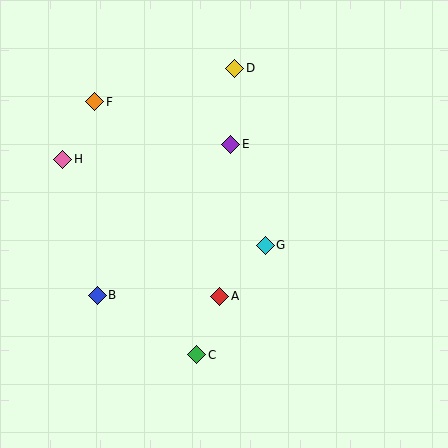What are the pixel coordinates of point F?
Point F is at (95, 102).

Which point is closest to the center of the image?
Point G at (265, 245) is closest to the center.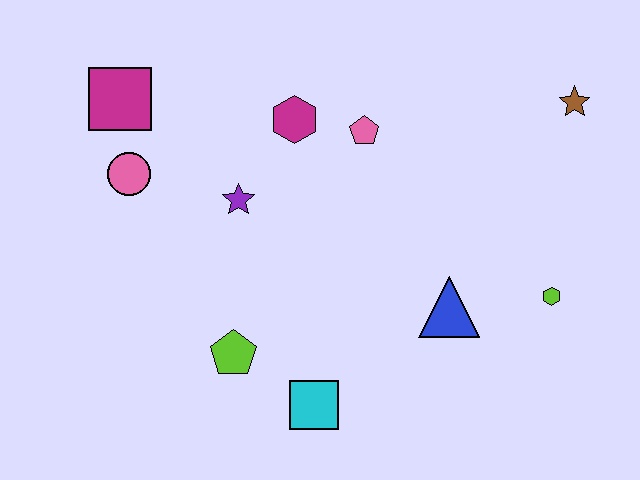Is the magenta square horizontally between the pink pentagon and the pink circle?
No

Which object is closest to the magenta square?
The pink circle is closest to the magenta square.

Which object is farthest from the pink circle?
The brown star is farthest from the pink circle.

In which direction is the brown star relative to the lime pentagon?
The brown star is to the right of the lime pentagon.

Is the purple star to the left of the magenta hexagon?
Yes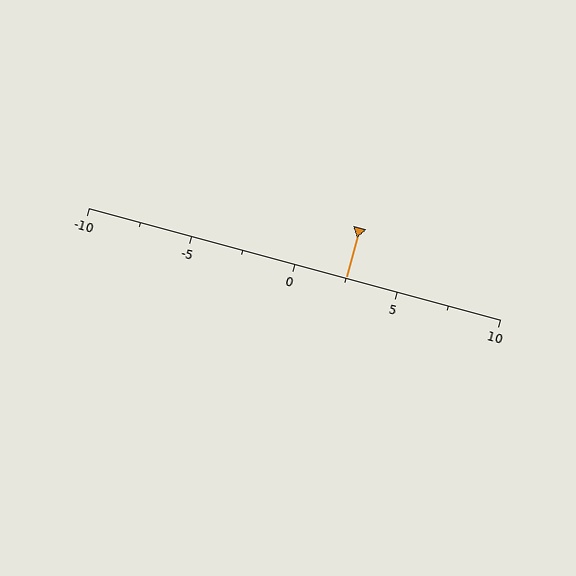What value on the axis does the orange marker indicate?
The marker indicates approximately 2.5.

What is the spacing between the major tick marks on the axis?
The major ticks are spaced 5 apart.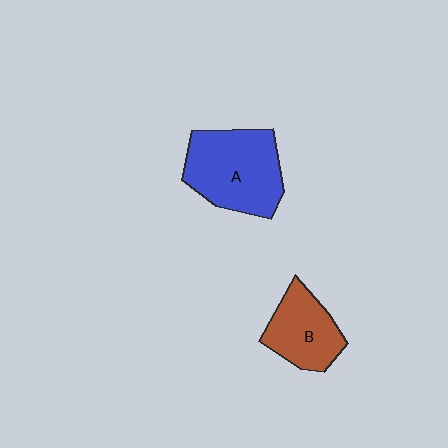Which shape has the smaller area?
Shape B (brown).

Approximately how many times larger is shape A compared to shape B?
Approximately 1.5 times.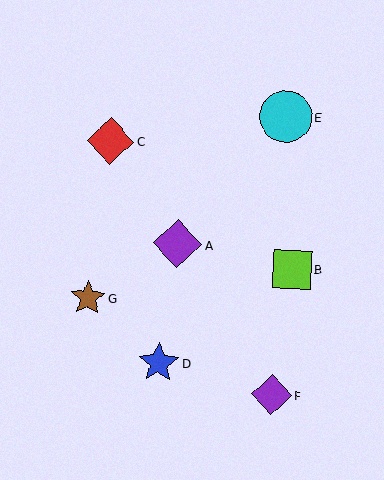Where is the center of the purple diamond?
The center of the purple diamond is at (178, 244).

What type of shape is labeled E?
Shape E is a cyan circle.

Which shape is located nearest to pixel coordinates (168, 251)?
The purple diamond (labeled A) at (178, 244) is nearest to that location.